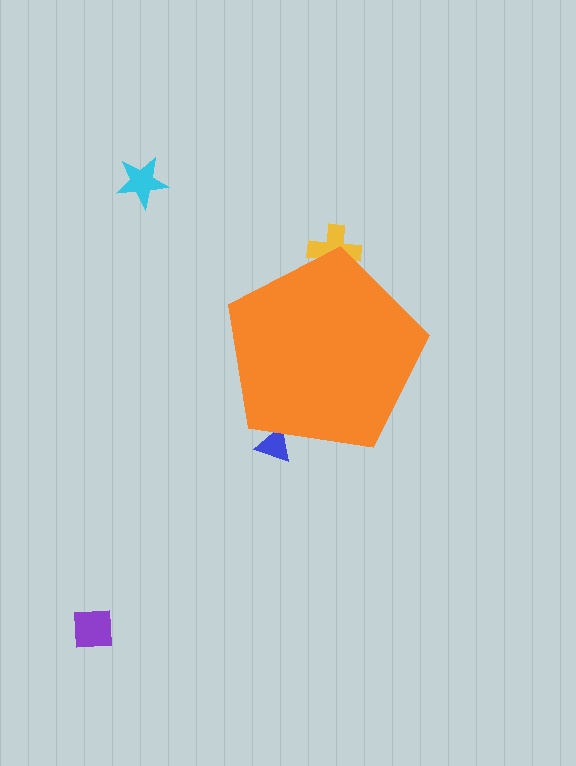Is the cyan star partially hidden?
No, the cyan star is fully visible.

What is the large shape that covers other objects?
An orange pentagon.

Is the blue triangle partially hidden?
Yes, the blue triangle is partially hidden behind the orange pentagon.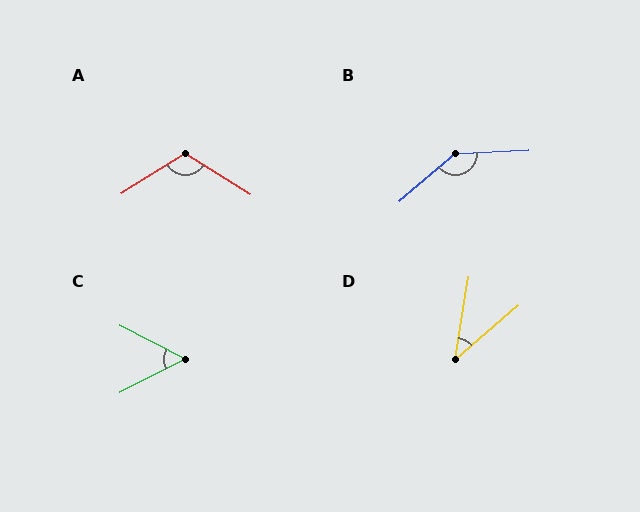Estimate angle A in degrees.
Approximately 116 degrees.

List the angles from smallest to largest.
D (40°), C (54°), A (116°), B (142°).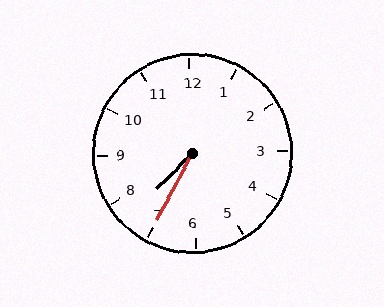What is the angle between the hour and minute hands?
Approximately 18 degrees.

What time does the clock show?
7:35.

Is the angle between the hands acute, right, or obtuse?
It is acute.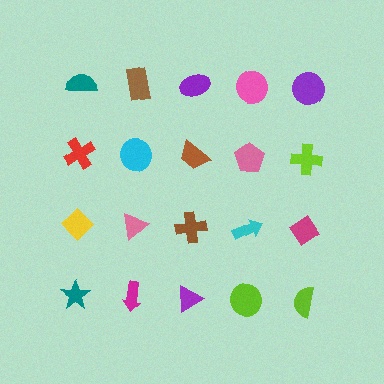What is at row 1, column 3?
A purple ellipse.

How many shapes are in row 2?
5 shapes.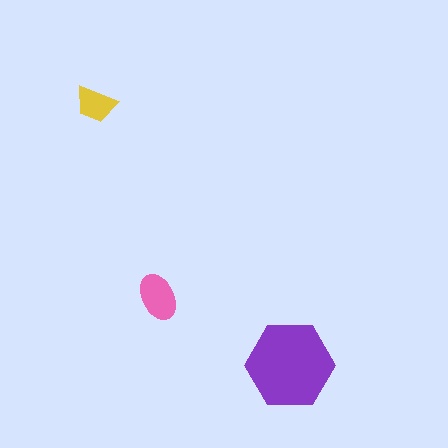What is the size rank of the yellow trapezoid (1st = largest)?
3rd.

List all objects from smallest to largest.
The yellow trapezoid, the pink ellipse, the purple hexagon.